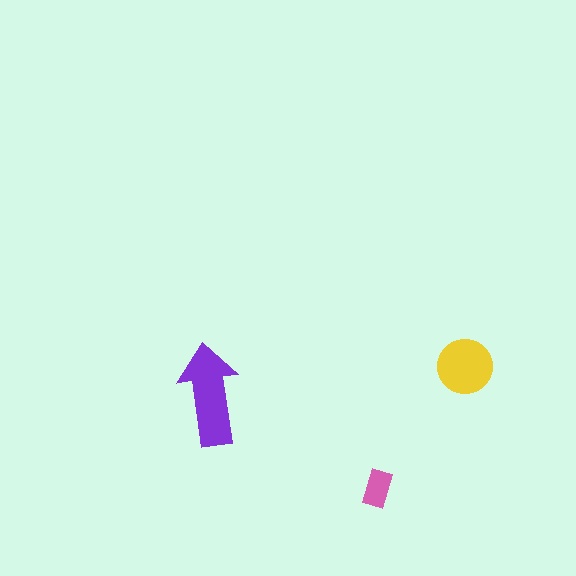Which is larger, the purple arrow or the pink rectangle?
The purple arrow.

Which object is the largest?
The purple arrow.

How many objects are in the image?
There are 3 objects in the image.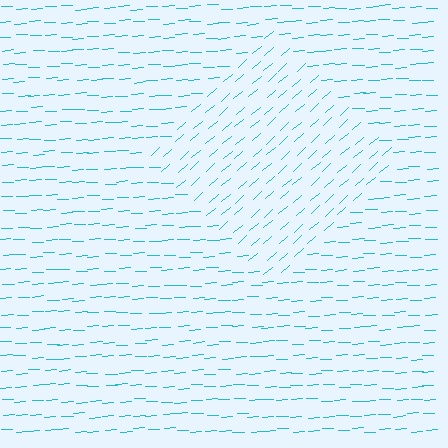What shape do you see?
I see a diamond.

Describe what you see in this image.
The image is filled with small cyan line segments. A diamond region in the image has lines oriented differently from the surrounding lines, creating a visible texture boundary.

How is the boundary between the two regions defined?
The boundary is defined purely by a change in line orientation (approximately 38 degrees difference). All lines are the same color and thickness.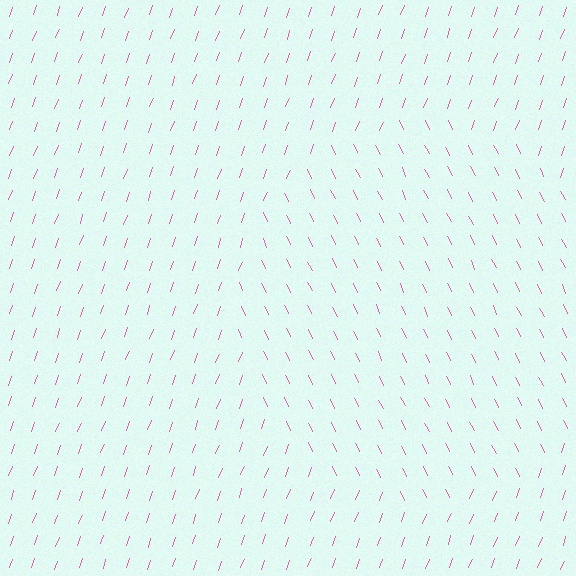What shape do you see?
I see a circle.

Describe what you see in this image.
The image is filled with small pink line segments. A circle region in the image has lines oriented differently from the surrounding lines, creating a visible texture boundary.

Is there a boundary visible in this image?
Yes, there is a texture boundary formed by a change in line orientation.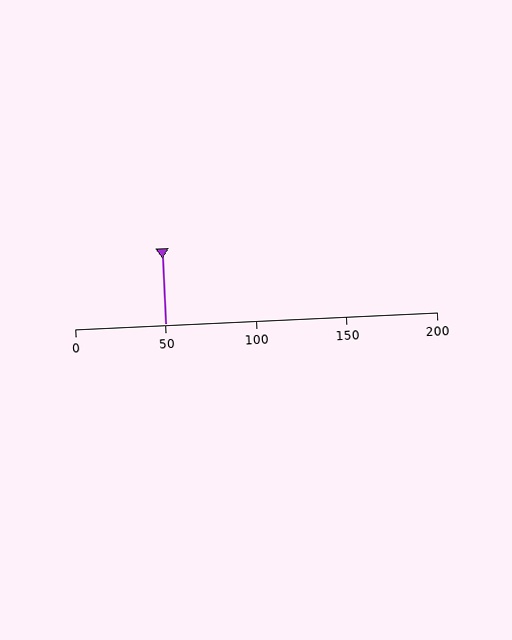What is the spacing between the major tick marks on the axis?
The major ticks are spaced 50 apart.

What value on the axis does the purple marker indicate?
The marker indicates approximately 50.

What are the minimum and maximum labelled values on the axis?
The axis runs from 0 to 200.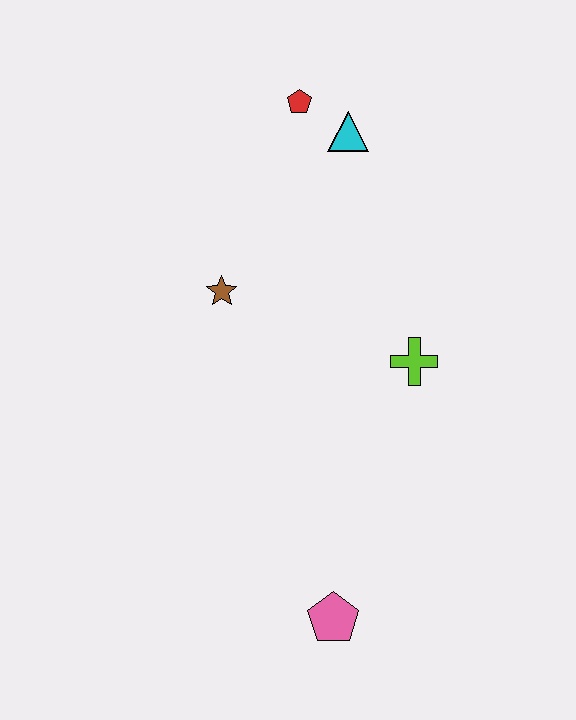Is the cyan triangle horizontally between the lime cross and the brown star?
Yes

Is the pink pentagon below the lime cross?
Yes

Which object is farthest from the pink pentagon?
The red pentagon is farthest from the pink pentagon.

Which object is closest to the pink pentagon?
The lime cross is closest to the pink pentagon.